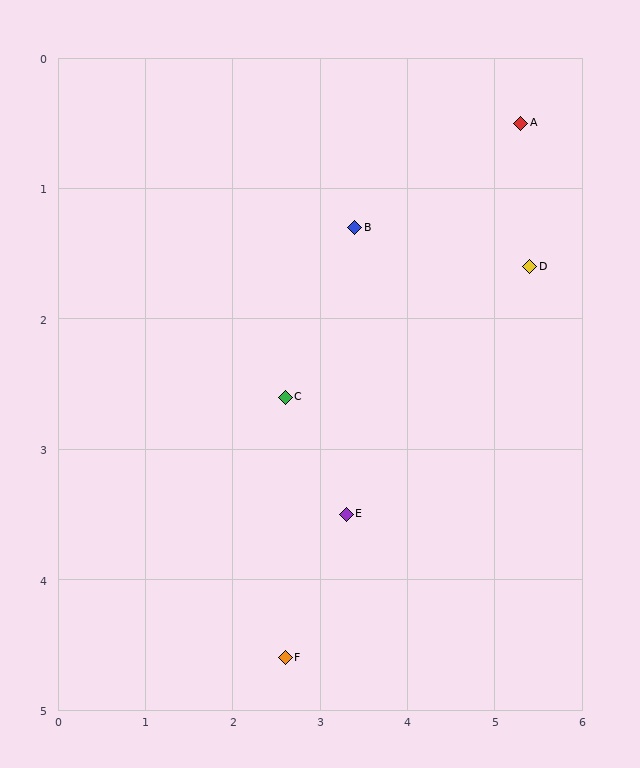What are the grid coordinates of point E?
Point E is at approximately (3.3, 3.5).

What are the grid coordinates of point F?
Point F is at approximately (2.6, 4.6).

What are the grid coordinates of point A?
Point A is at approximately (5.3, 0.5).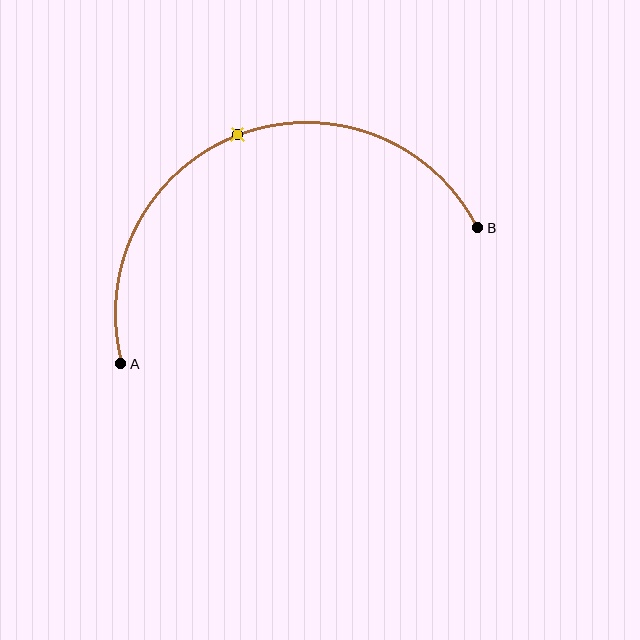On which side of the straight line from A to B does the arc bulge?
The arc bulges above the straight line connecting A and B.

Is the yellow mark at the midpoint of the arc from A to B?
Yes. The yellow mark lies on the arc at equal arc-length from both A and B — it is the arc midpoint.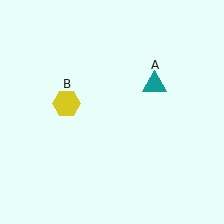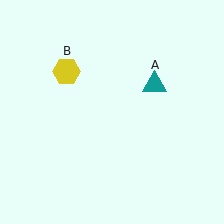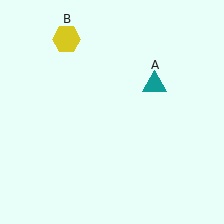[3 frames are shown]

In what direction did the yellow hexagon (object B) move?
The yellow hexagon (object B) moved up.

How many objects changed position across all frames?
1 object changed position: yellow hexagon (object B).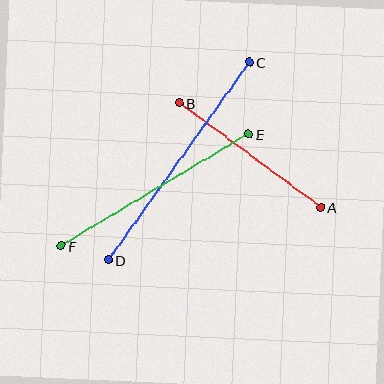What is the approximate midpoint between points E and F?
The midpoint is at approximately (155, 190) pixels.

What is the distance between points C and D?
The distance is approximately 243 pixels.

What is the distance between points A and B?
The distance is approximately 175 pixels.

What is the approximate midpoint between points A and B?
The midpoint is at approximately (250, 155) pixels.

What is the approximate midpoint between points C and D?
The midpoint is at approximately (179, 161) pixels.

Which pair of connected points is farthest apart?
Points C and D are farthest apart.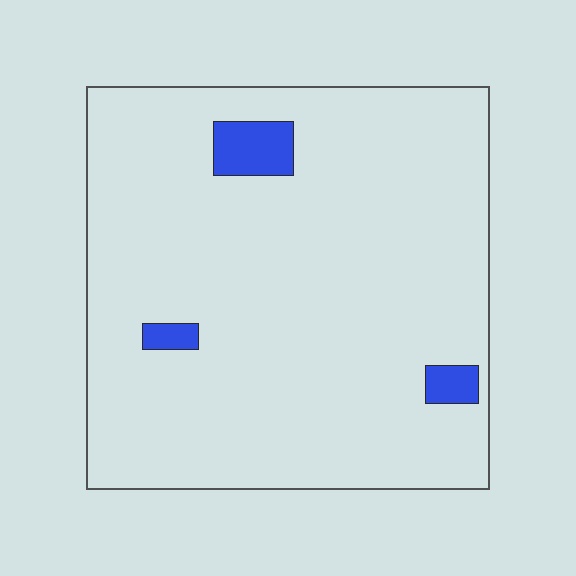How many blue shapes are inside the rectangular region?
3.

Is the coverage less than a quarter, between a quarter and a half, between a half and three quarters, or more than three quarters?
Less than a quarter.